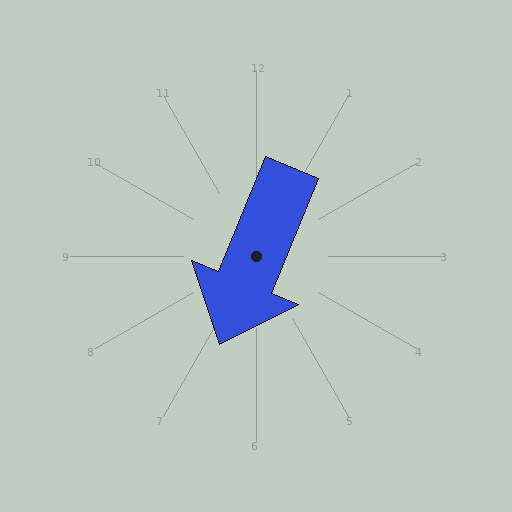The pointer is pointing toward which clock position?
Roughly 7 o'clock.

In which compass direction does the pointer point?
South.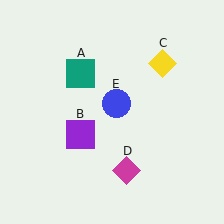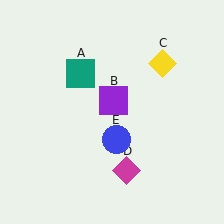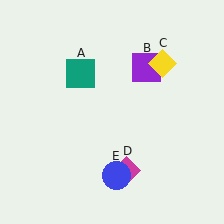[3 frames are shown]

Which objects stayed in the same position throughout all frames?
Teal square (object A) and yellow diamond (object C) and magenta diamond (object D) remained stationary.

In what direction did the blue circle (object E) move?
The blue circle (object E) moved down.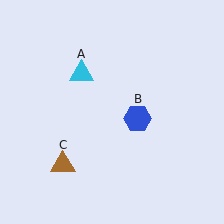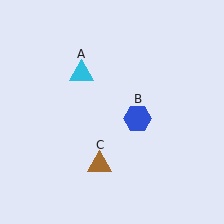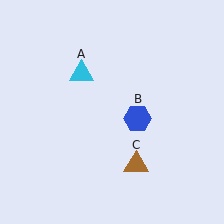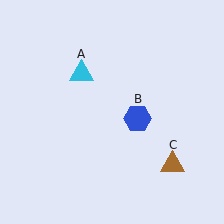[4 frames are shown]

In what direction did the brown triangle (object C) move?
The brown triangle (object C) moved right.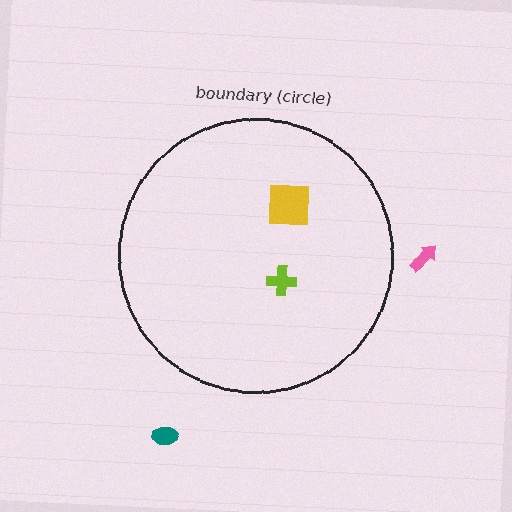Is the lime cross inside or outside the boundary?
Inside.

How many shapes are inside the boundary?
2 inside, 2 outside.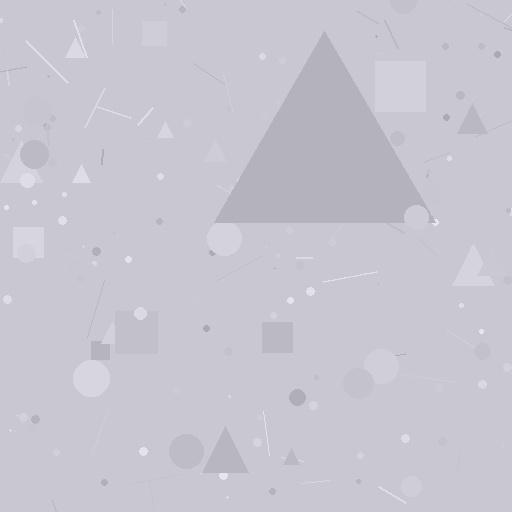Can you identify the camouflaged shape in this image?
The camouflaged shape is a triangle.